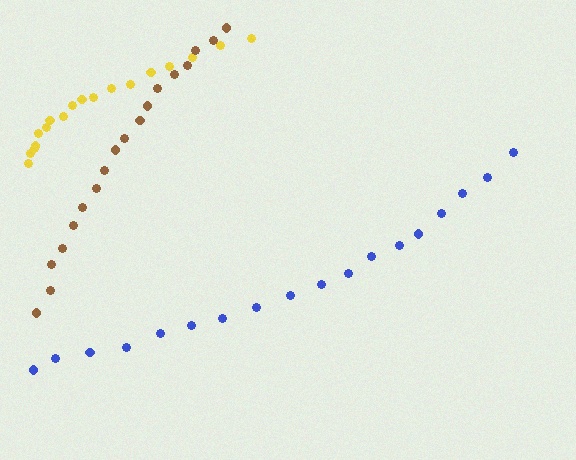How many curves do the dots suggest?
There are 3 distinct paths.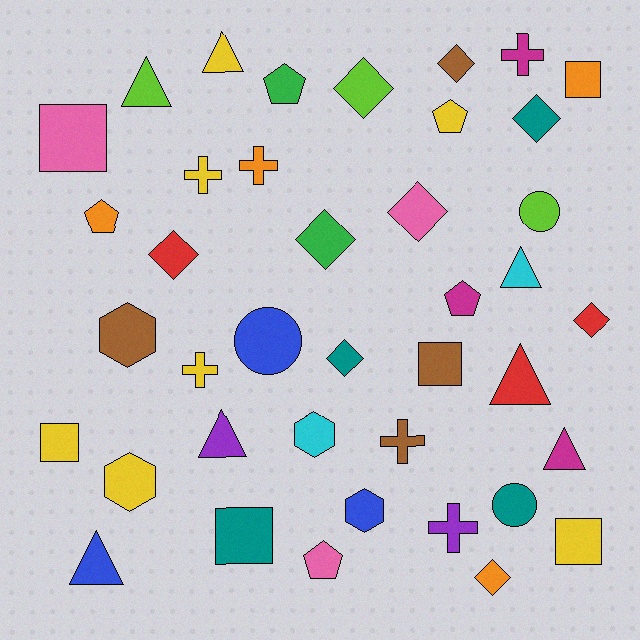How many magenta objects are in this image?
There are 3 magenta objects.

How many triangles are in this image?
There are 7 triangles.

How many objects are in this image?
There are 40 objects.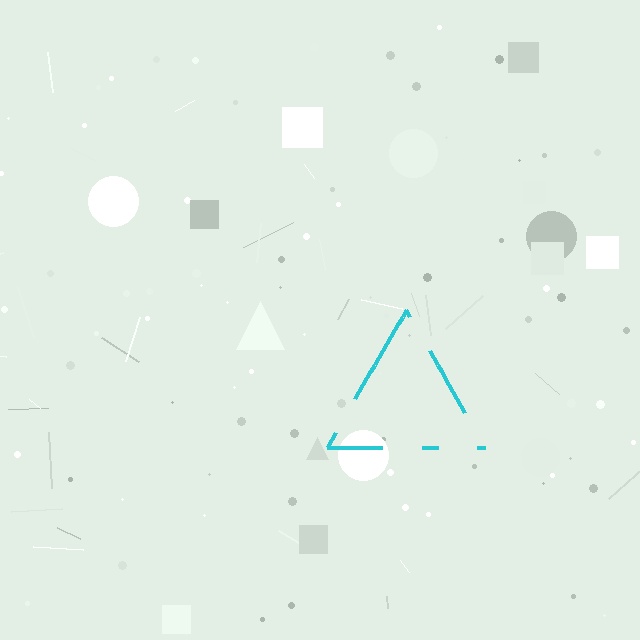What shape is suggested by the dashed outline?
The dashed outline suggests a triangle.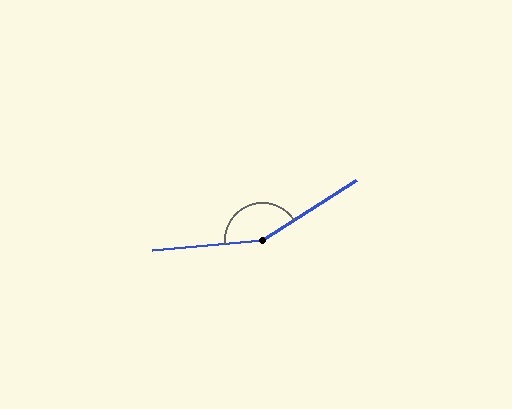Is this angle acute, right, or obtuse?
It is obtuse.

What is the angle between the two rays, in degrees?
Approximately 153 degrees.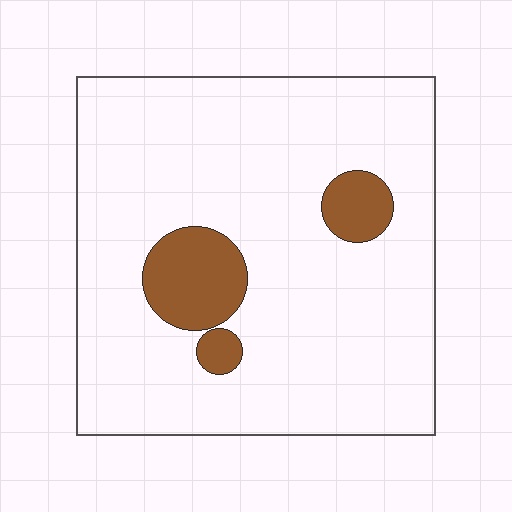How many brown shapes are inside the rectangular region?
3.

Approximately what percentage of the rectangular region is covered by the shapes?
Approximately 10%.